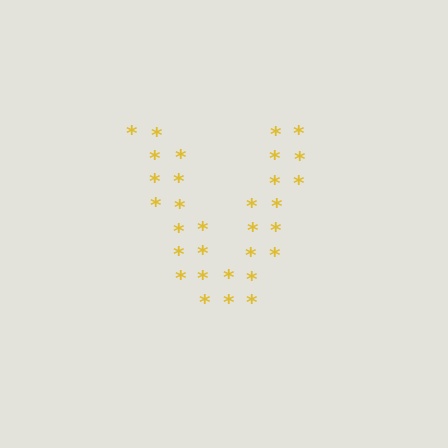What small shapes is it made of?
It is made of small asterisks.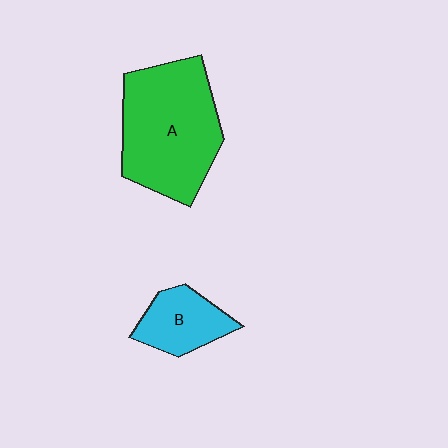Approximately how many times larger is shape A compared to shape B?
Approximately 2.5 times.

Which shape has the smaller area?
Shape B (cyan).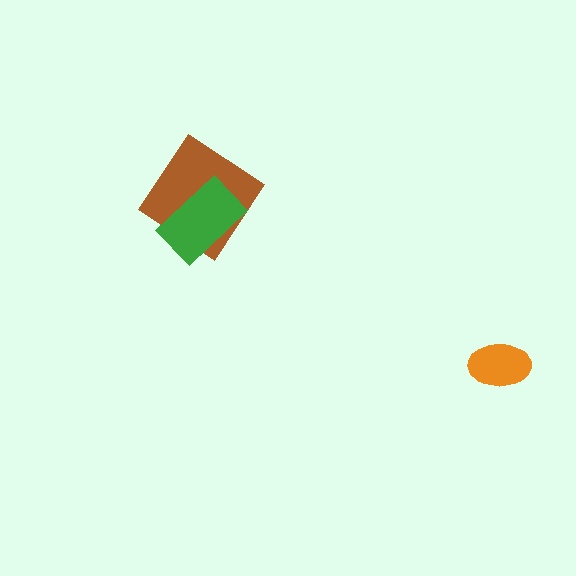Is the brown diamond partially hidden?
Yes, it is partially covered by another shape.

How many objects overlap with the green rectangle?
1 object overlaps with the green rectangle.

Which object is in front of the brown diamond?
The green rectangle is in front of the brown diamond.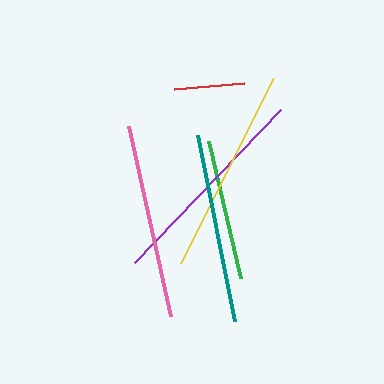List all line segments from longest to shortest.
From longest to shortest: purple, yellow, pink, teal, green, red.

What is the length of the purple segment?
The purple segment is approximately 211 pixels long.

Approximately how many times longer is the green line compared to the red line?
The green line is approximately 2.0 times the length of the red line.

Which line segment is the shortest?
The red line is the shortest at approximately 70 pixels.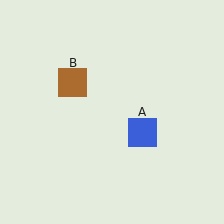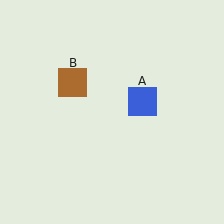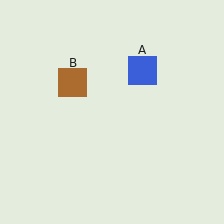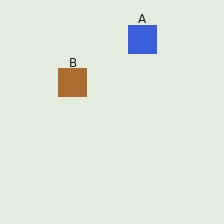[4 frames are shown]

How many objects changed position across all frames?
1 object changed position: blue square (object A).